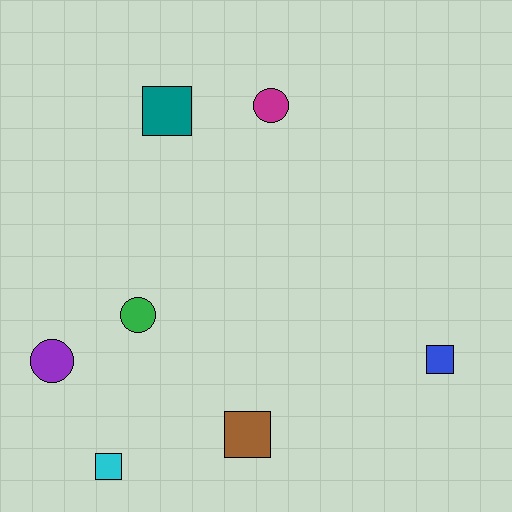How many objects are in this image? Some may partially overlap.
There are 7 objects.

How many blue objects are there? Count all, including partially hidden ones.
There is 1 blue object.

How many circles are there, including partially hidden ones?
There are 3 circles.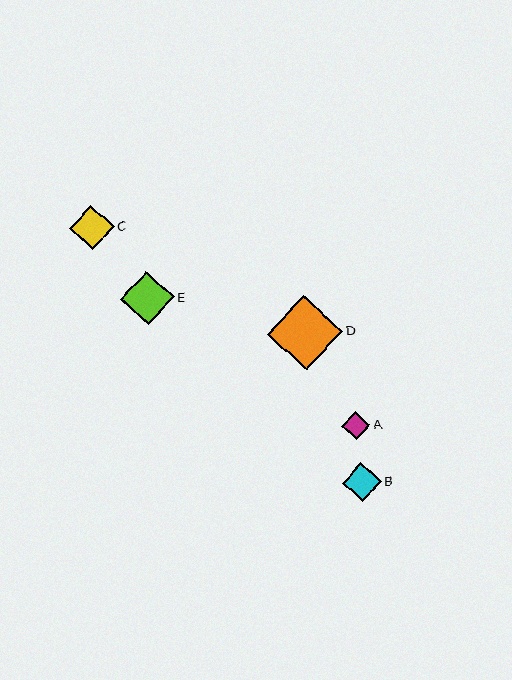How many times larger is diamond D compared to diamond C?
Diamond D is approximately 1.7 times the size of diamond C.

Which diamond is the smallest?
Diamond A is the smallest with a size of approximately 28 pixels.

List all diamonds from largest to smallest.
From largest to smallest: D, E, C, B, A.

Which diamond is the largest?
Diamond D is the largest with a size of approximately 75 pixels.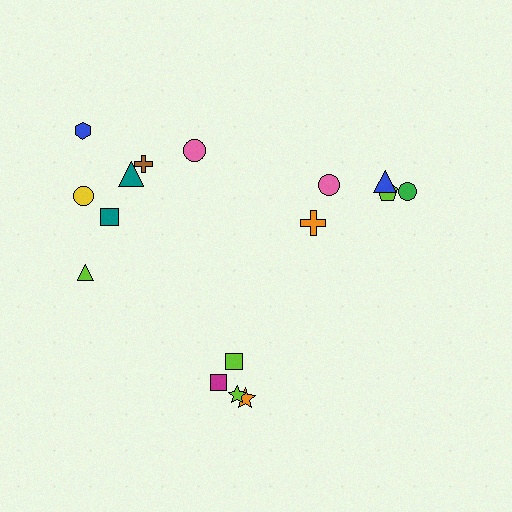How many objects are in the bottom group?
There are 4 objects.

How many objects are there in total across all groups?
There are 16 objects.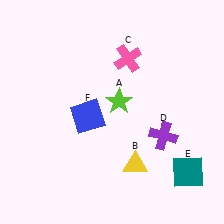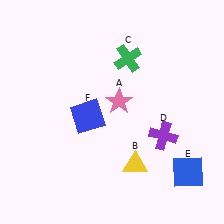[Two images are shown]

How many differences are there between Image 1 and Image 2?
There are 3 differences between the two images.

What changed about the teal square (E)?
In Image 1, E is teal. In Image 2, it changed to blue.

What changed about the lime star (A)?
In Image 1, A is lime. In Image 2, it changed to pink.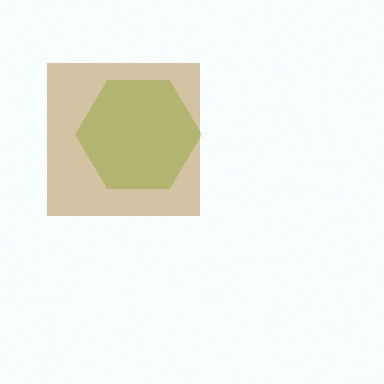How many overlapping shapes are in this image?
There are 2 overlapping shapes in the image.